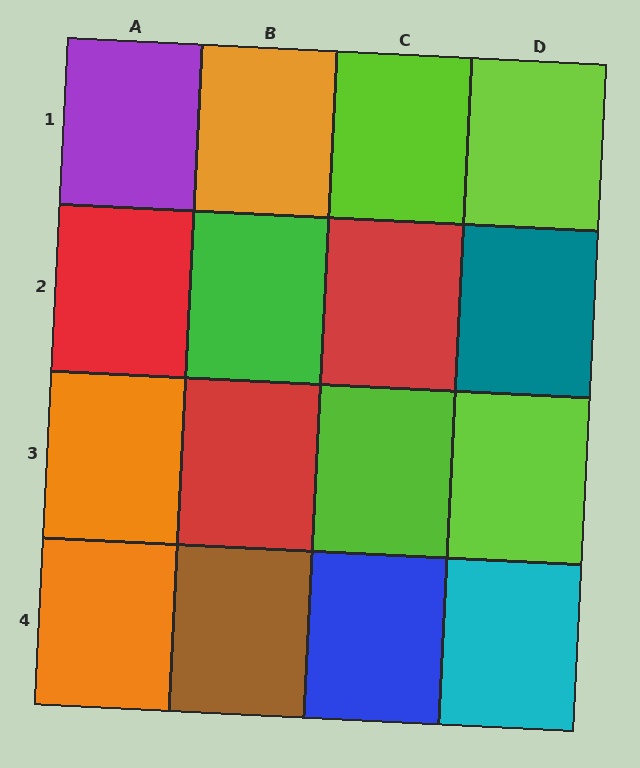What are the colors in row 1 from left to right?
Purple, orange, lime, lime.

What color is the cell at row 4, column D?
Cyan.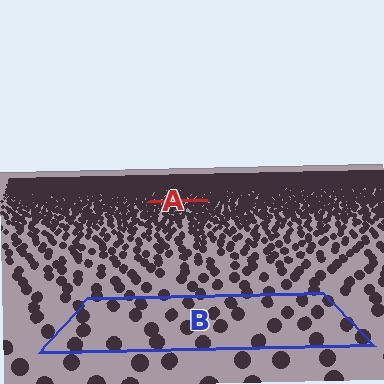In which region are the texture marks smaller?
The texture marks are smaller in region A, because it is farther away.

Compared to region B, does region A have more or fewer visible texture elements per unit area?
Region A has more texture elements per unit area — they are packed more densely because it is farther away.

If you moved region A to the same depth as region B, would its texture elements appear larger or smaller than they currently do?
They would appear larger. At a closer depth, the same texture elements are projected at a bigger on-screen size.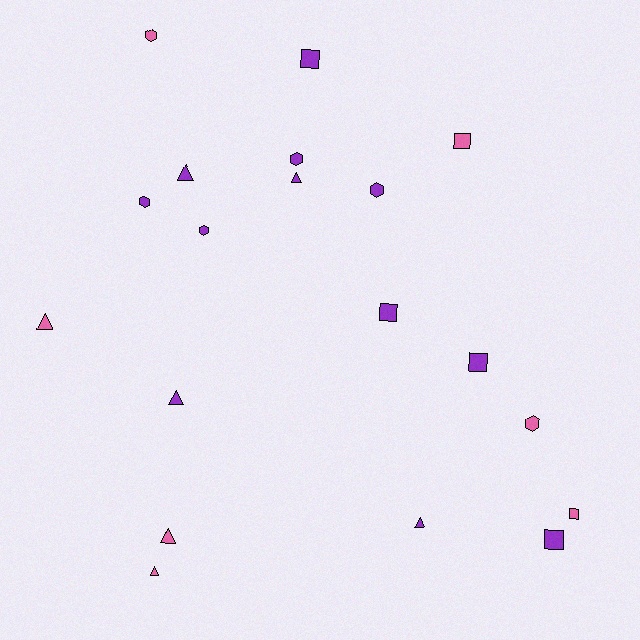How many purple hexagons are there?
There are 4 purple hexagons.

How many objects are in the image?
There are 19 objects.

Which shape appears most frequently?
Triangle, with 7 objects.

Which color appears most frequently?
Purple, with 12 objects.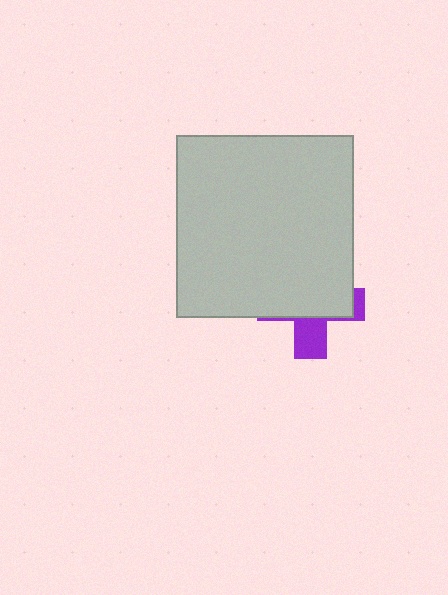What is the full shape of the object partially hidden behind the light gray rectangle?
The partially hidden object is a purple cross.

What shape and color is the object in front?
The object in front is a light gray rectangle.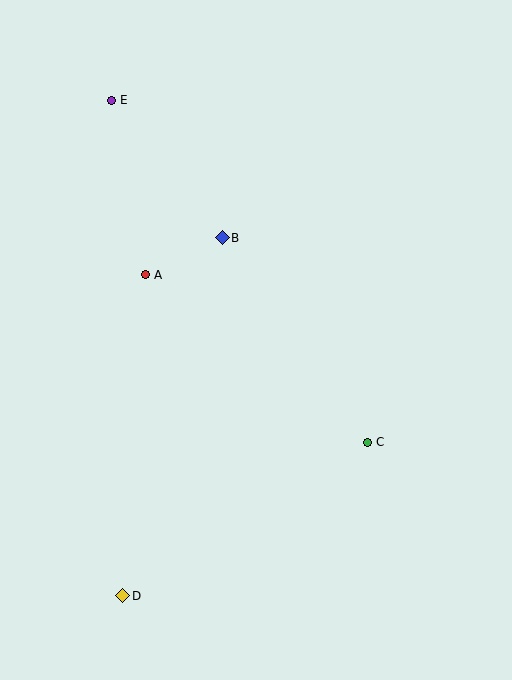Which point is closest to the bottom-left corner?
Point D is closest to the bottom-left corner.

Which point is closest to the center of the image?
Point B at (222, 238) is closest to the center.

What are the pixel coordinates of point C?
Point C is at (367, 442).